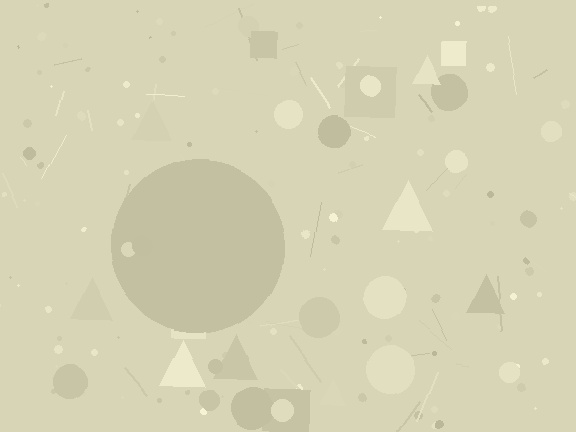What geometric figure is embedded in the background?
A circle is embedded in the background.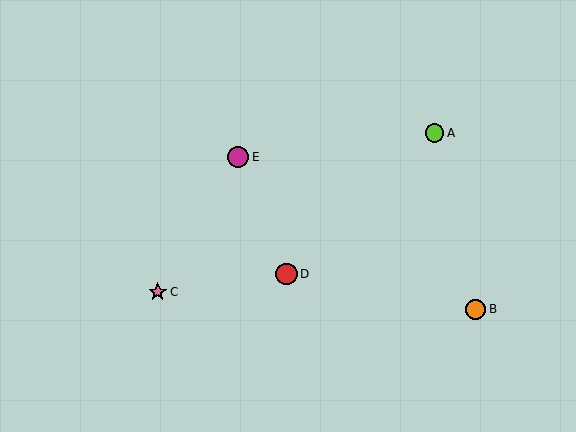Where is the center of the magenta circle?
The center of the magenta circle is at (238, 157).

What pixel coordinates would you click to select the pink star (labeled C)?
Click at (158, 292) to select the pink star C.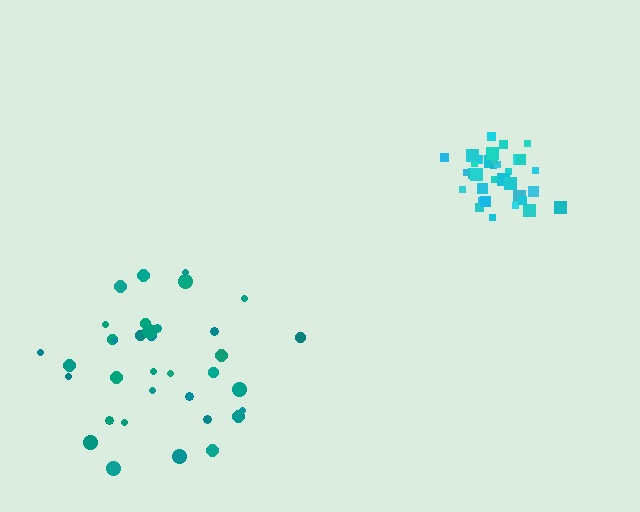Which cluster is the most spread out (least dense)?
Teal.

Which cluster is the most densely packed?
Cyan.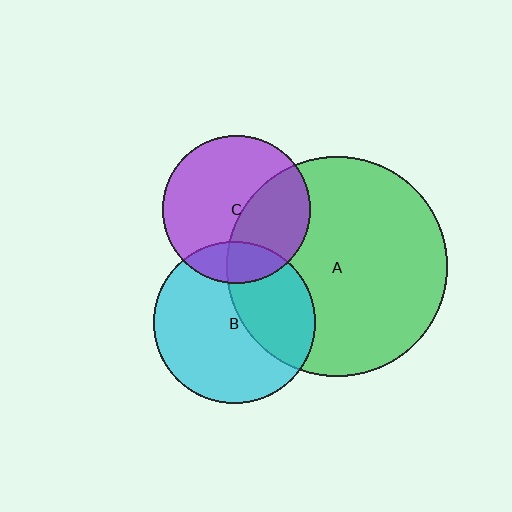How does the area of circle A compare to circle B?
Approximately 1.9 times.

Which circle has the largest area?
Circle A (green).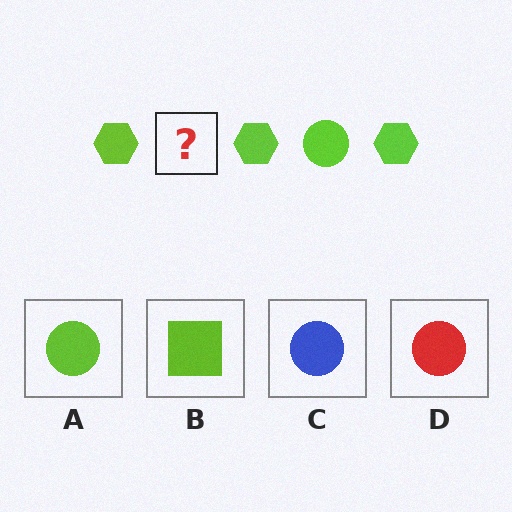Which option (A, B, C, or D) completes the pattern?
A.